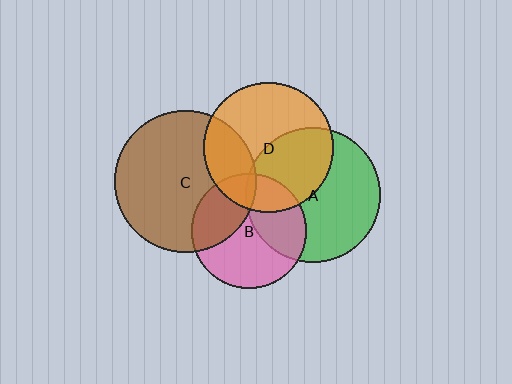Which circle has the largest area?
Circle C (brown).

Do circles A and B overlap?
Yes.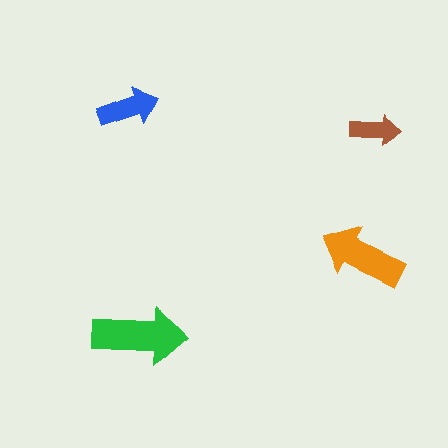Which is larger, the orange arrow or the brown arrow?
The orange one.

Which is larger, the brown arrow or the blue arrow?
The blue one.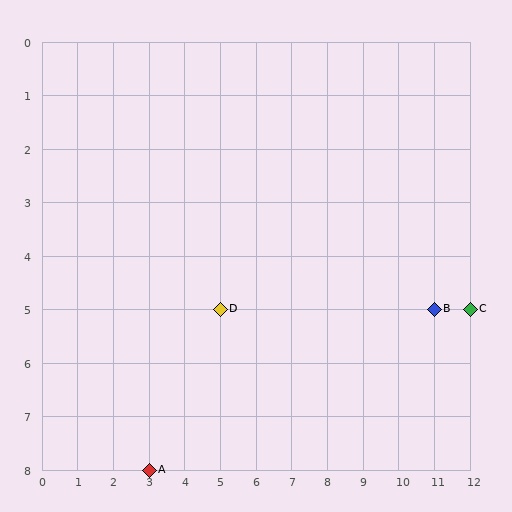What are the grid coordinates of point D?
Point D is at grid coordinates (5, 5).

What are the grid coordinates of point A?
Point A is at grid coordinates (3, 8).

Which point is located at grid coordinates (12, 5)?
Point C is at (12, 5).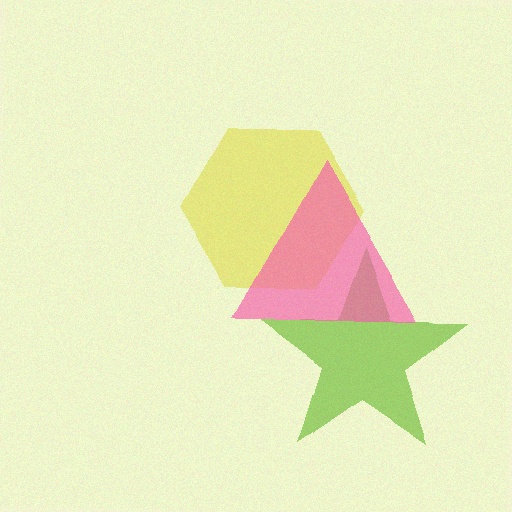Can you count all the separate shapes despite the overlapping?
Yes, there are 3 separate shapes.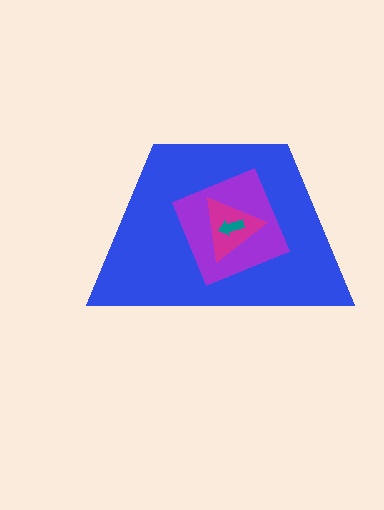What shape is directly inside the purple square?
The magenta triangle.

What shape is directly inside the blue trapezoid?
The purple square.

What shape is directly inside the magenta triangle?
The teal arrow.